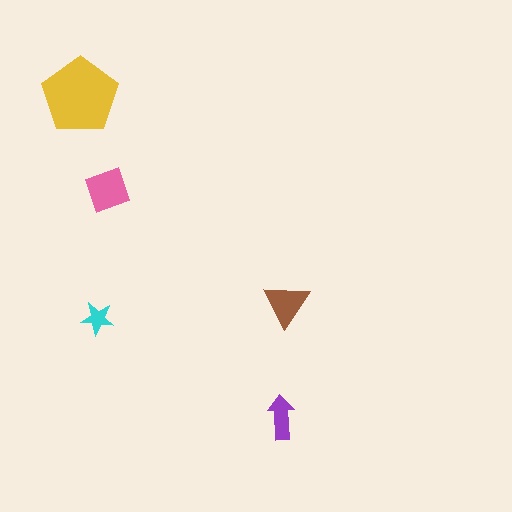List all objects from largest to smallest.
The yellow pentagon, the pink diamond, the brown triangle, the purple arrow, the cyan star.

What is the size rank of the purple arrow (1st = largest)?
4th.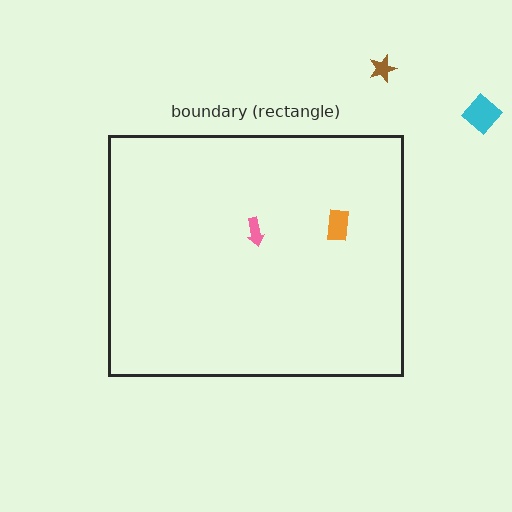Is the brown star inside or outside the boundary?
Outside.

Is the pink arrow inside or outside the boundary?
Inside.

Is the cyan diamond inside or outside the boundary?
Outside.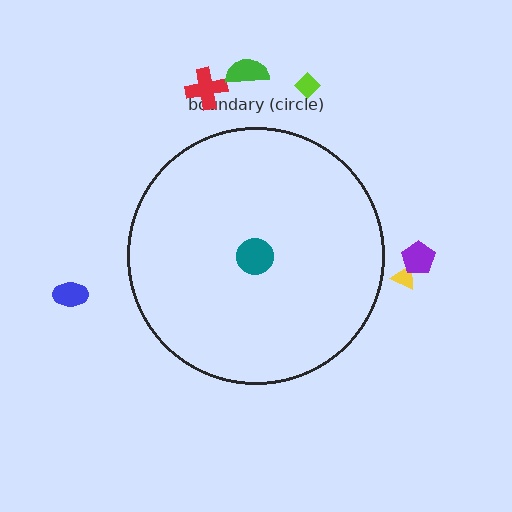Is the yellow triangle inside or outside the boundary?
Outside.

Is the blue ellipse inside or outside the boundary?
Outside.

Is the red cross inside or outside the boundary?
Outside.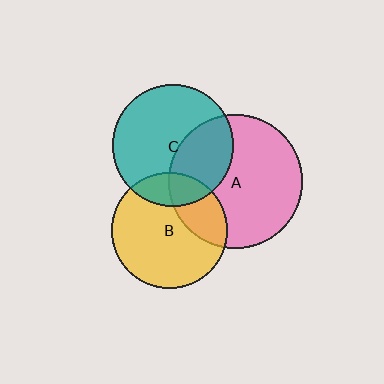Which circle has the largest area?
Circle A (pink).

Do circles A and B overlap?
Yes.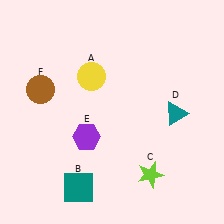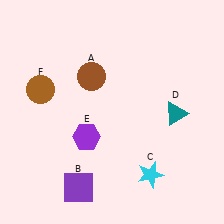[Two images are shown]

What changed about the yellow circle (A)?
In Image 1, A is yellow. In Image 2, it changed to brown.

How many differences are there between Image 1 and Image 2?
There are 3 differences between the two images.